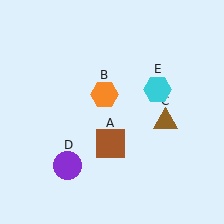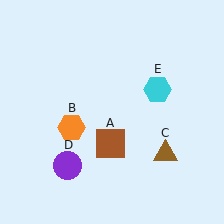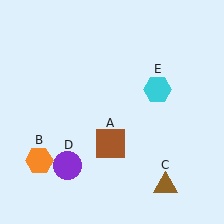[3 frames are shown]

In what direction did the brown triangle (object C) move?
The brown triangle (object C) moved down.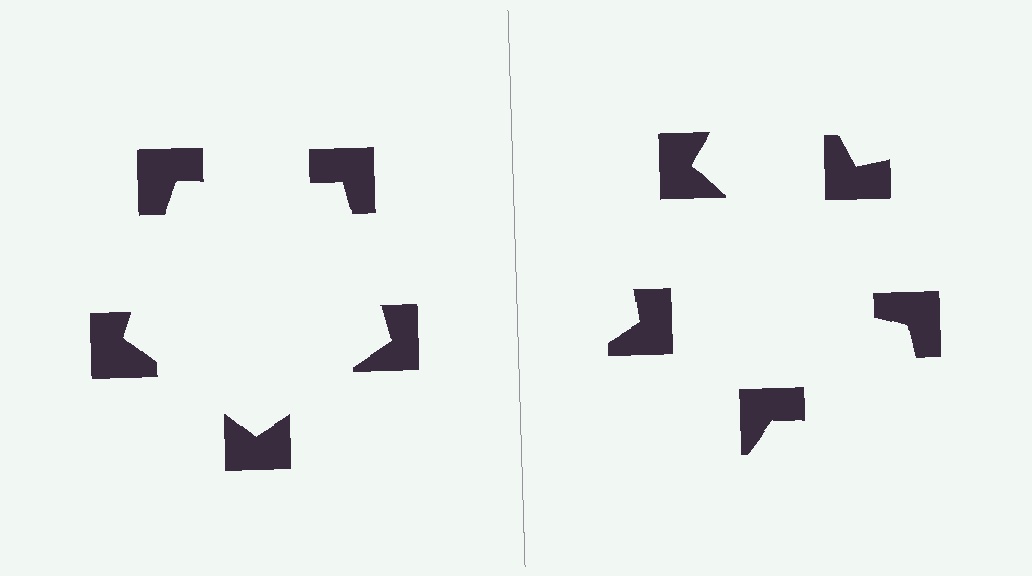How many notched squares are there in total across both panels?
10 — 5 on each side.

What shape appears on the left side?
An illusory pentagon.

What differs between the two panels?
The notched squares are positioned identically on both sides; only the wedge orientations differ. On the left they align to a pentagon; on the right they are misaligned.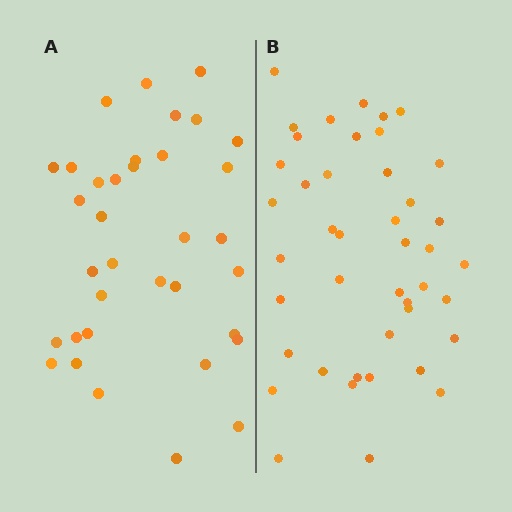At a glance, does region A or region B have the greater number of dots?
Region B (the right region) has more dots.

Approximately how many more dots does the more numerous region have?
Region B has roughly 8 or so more dots than region A.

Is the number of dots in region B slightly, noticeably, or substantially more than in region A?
Region B has only slightly more — the two regions are fairly close. The ratio is roughly 1.2 to 1.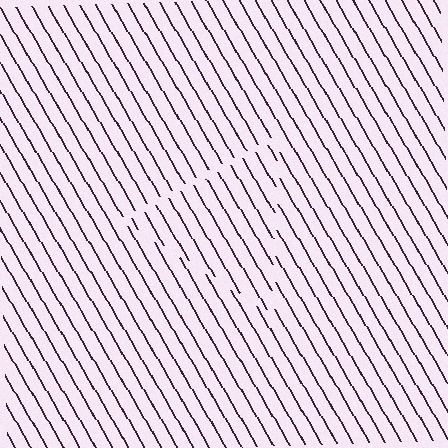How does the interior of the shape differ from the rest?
The interior of the shape contains the same grating, shifted by half a period — the contour is defined by the phase discontinuity where line-ends from the inner and outer gratings abut.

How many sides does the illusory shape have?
3 sides — the line-ends trace a triangle.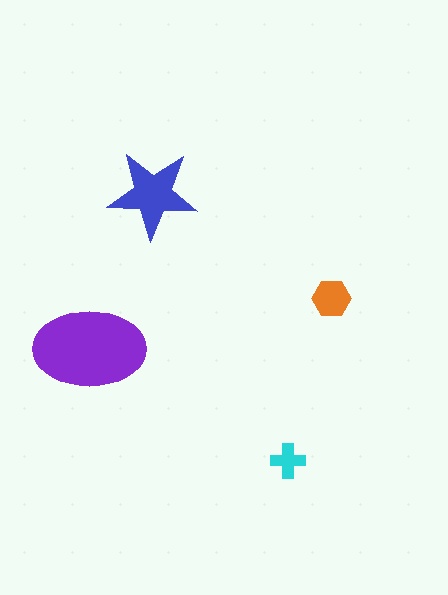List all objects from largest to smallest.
The purple ellipse, the blue star, the orange hexagon, the cyan cross.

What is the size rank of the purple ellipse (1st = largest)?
1st.